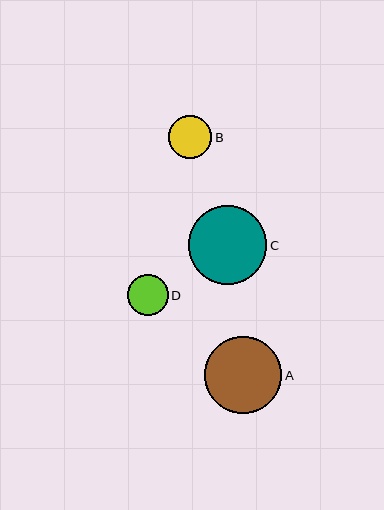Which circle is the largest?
Circle C is the largest with a size of approximately 78 pixels.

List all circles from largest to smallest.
From largest to smallest: C, A, B, D.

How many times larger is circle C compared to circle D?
Circle C is approximately 1.9 times the size of circle D.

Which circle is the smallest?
Circle D is the smallest with a size of approximately 41 pixels.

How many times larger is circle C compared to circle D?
Circle C is approximately 1.9 times the size of circle D.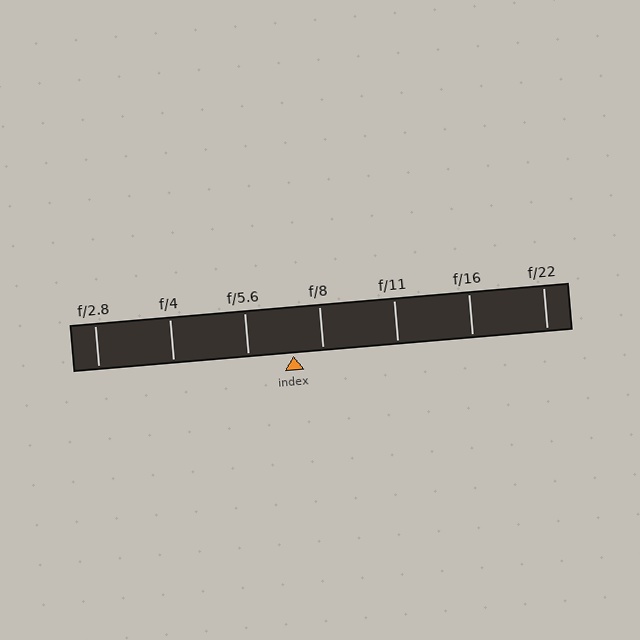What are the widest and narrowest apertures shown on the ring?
The widest aperture shown is f/2.8 and the narrowest is f/22.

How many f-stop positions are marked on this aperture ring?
There are 7 f-stop positions marked.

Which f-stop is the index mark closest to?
The index mark is closest to f/8.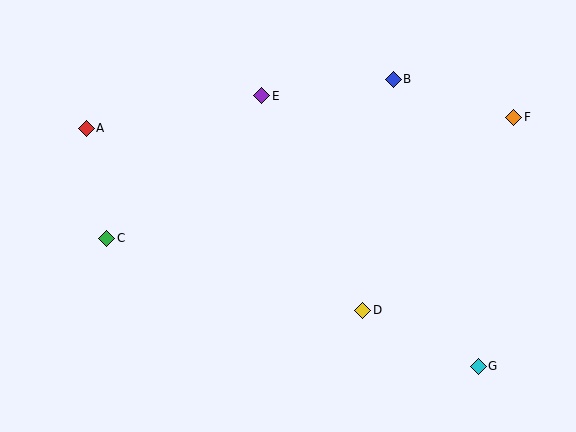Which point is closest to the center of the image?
Point D at (363, 310) is closest to the center.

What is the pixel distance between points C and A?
The distance between C and A is 112 pixels.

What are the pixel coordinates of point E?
Point E is at (262, 96).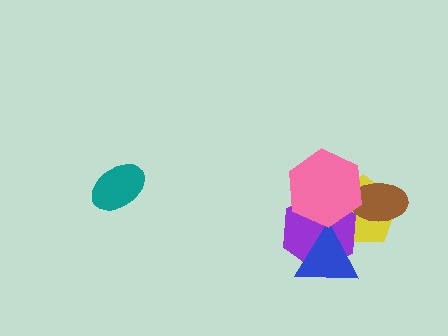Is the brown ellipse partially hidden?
Yes, it is partially covered by another shape.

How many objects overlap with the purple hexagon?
3 objects overlap with the purple hexagon.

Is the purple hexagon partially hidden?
Yes, it is partially covered by another shape.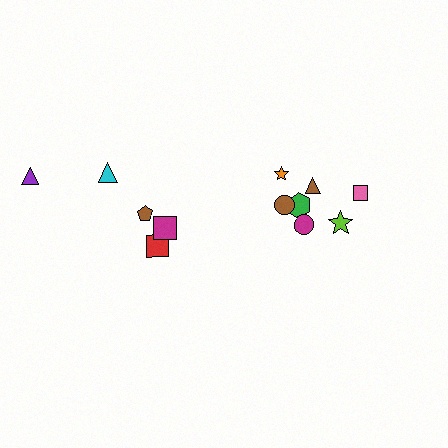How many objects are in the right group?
There are 7 objects.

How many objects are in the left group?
There are 5 objects.